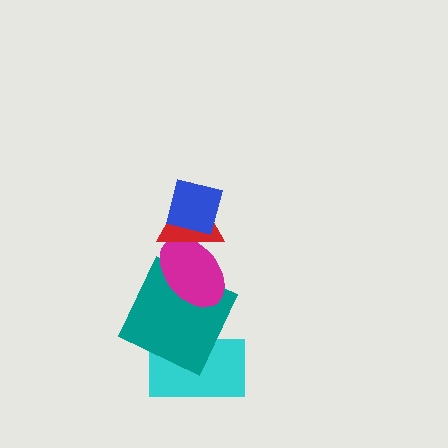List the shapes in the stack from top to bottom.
From top to bottom: the blue square, the red triangle, the magenta ellipse, the teal square, the cyan rectangle.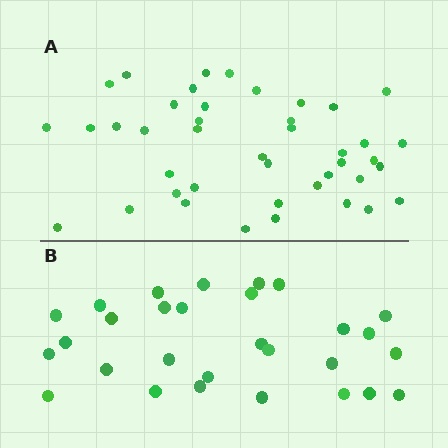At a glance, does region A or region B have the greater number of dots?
Region A (the top region) has more dots.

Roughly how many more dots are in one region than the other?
Region A has approximately 15 more dots than region B.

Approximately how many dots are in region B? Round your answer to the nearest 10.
About 30 dots. (The exact count is 29, which rounds to 30.)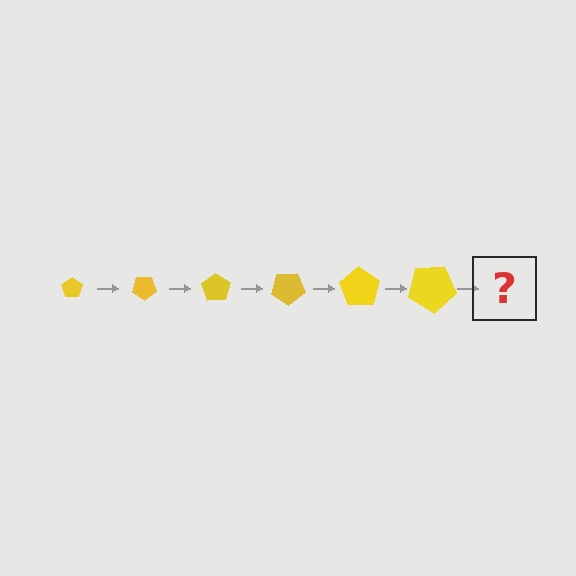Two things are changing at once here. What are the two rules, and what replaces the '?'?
The two rules are that the pentagon grows larger each step and it rotates 35 degrees each step. The '?' should be a pentagon, larger than the previous one and rotated 210 degrees from the start.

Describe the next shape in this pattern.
It should be a pentagon, larger than the previous one and rotated 210 degrees from the start.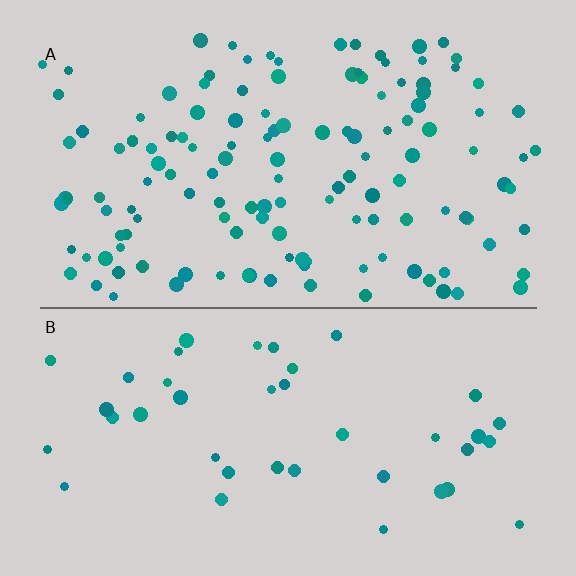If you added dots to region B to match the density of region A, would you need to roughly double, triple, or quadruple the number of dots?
Approximately triple.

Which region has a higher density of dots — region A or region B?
A (the top).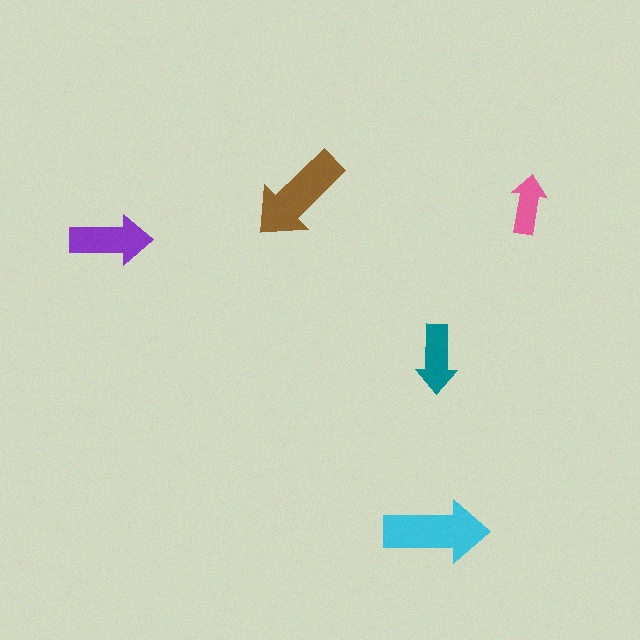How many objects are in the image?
There are 5 objects in the image.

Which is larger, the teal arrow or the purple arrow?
The purple one.